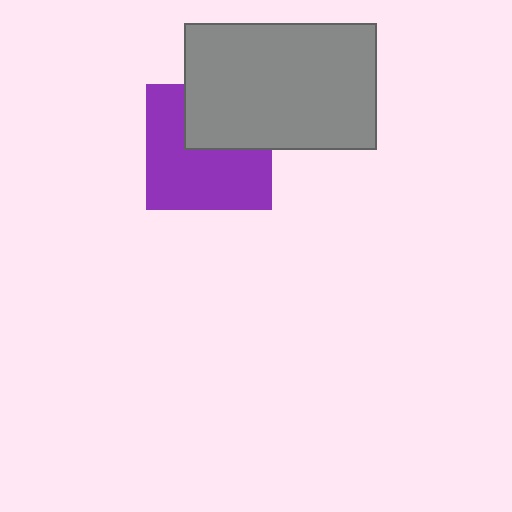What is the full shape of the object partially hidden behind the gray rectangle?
The partially hidden object is a purple square.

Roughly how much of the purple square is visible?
About half of it is visible (roughly 63%).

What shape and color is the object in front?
The object in front is a gray rectangle.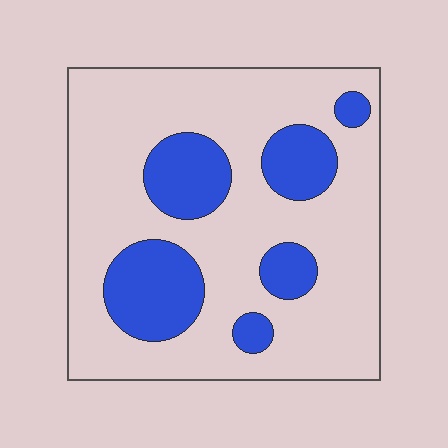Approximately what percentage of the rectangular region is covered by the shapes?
Approximately 25%.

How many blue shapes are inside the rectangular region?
6.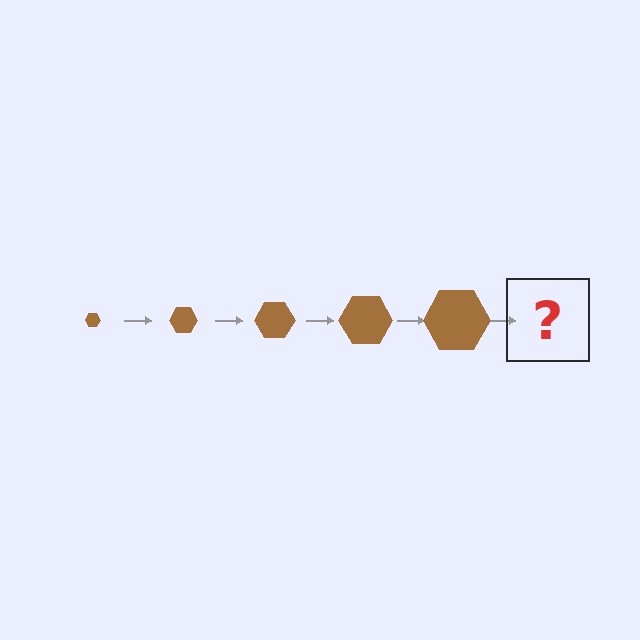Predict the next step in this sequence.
The next step is a brown hexagon, larger than the previous one.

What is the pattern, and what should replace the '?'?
The pattern is that the hexagon gets progressively larger each step. The '?' should be a brown hexagon, larger than the previous one.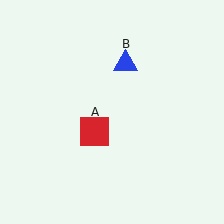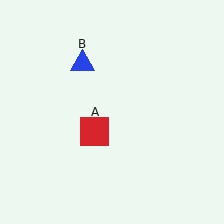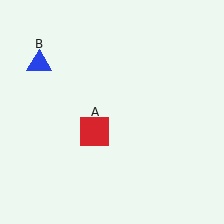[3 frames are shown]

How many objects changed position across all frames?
1 object changed position: blue triangle (object B).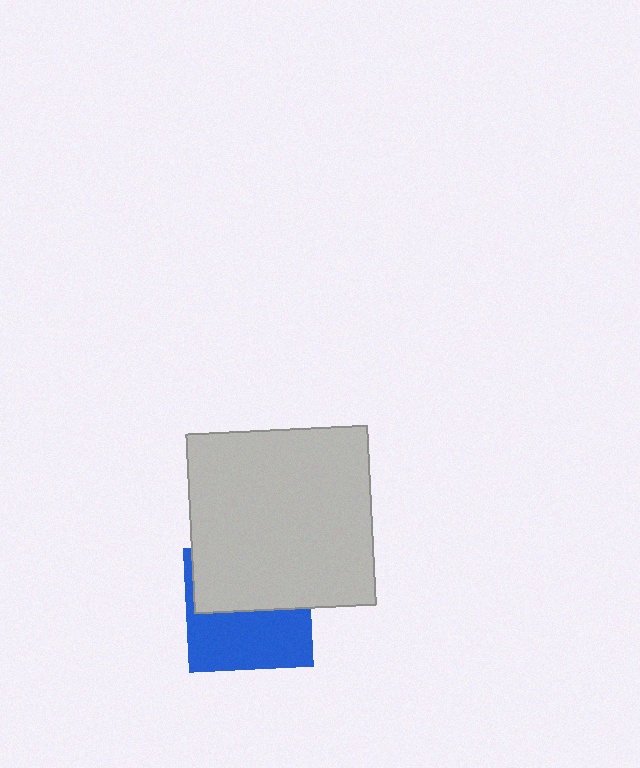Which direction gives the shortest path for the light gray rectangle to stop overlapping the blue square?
Moving up gives the shortest separation.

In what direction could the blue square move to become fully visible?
The blue square could move down. That would shift it out from behind the light gray rectangle entirely.